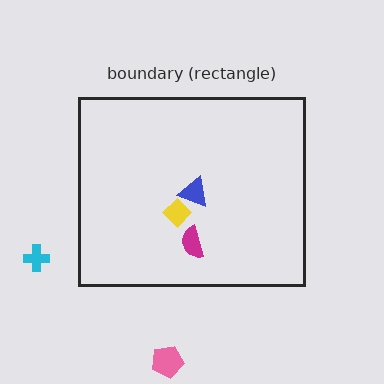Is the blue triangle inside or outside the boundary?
Inside.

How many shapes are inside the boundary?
3 inside, 2 outside.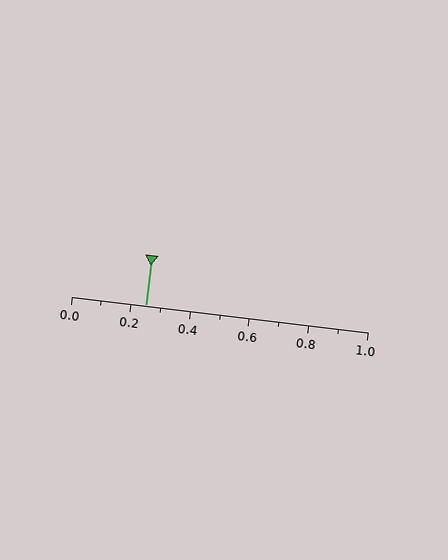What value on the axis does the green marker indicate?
The marker indicates approximately 0.25.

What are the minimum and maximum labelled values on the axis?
The axis runs from 0.0 to 1.0.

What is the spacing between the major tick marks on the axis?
The major ticks are spaced 0.2 apart.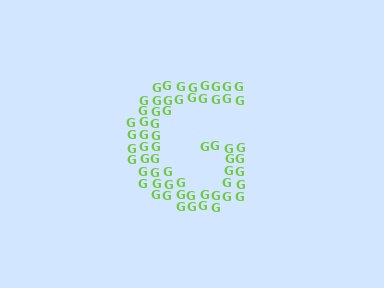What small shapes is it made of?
It is made of small letter G's.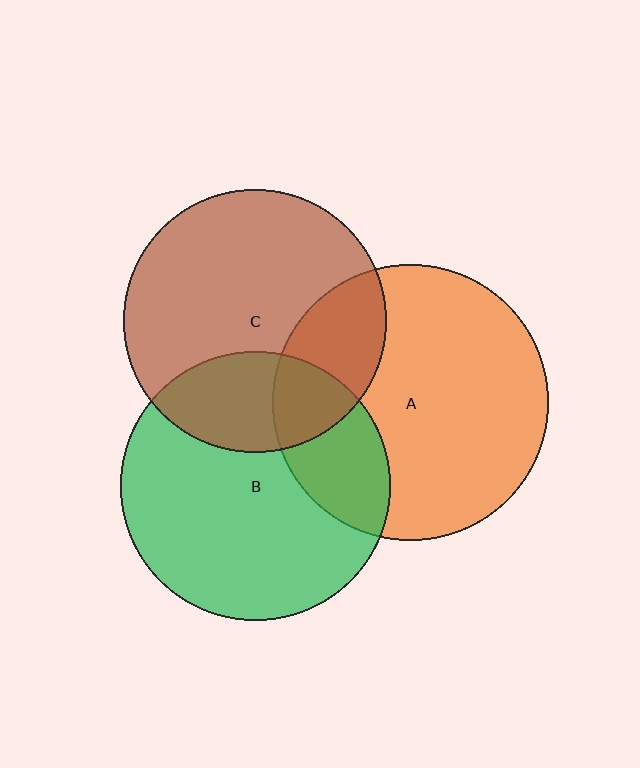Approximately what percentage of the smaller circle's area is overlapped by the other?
Approximately 25%.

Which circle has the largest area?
Circle A (orange).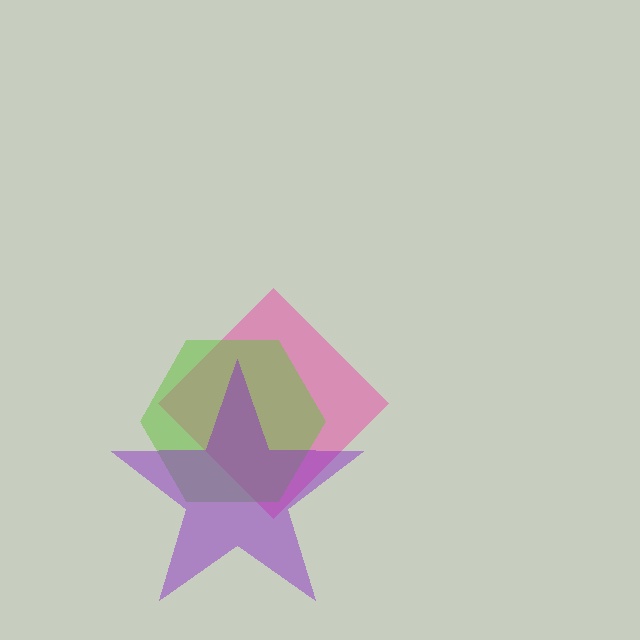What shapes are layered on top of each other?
The layered shapes are: a pink diamond, a lime hexagon, a purple star.